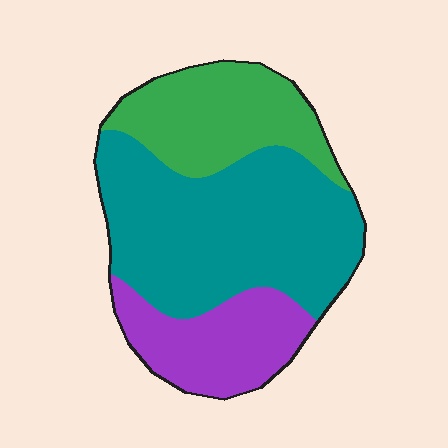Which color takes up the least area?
Purple, at roughly 20%.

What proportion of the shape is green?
Green covers 26% of the shape.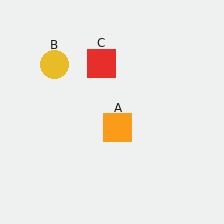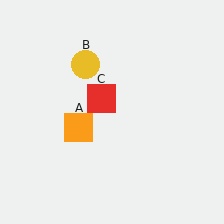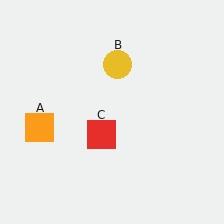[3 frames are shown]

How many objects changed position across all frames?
3 objects changed position: orange square (object A), yellow circle (object B), red square (object C).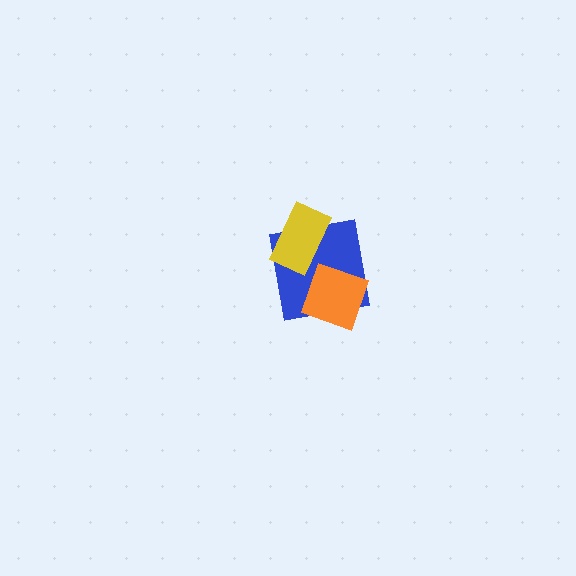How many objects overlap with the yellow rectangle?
1 object overlaps with the yellow rectangle.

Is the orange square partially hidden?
No, no other shape covers it.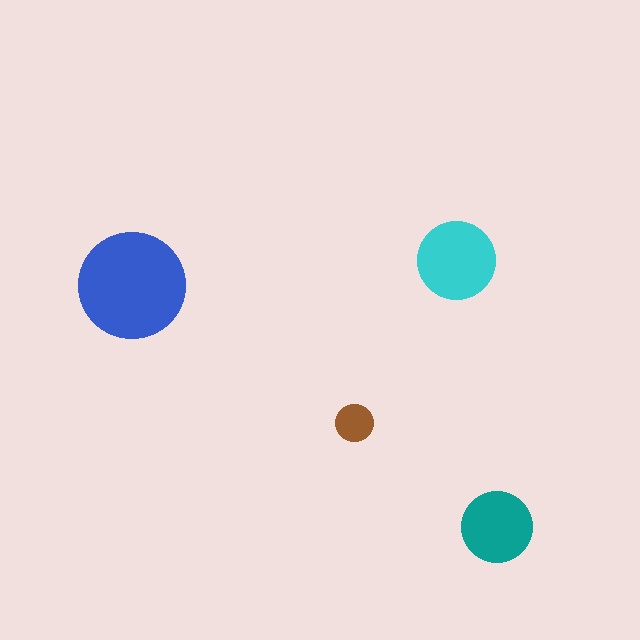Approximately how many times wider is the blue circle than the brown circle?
About 3 times wider.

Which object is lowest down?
The teal circle is bottommost.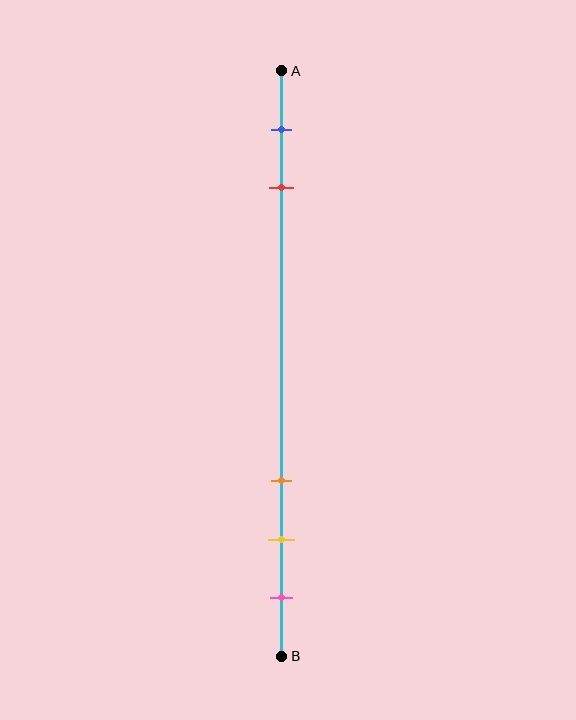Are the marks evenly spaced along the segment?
No, the marks are not evenly spaced.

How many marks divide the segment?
There are 5 marks dividing the segment.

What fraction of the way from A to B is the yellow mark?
The yellow mark is approximately 80% (0.8) of the way from A to B.